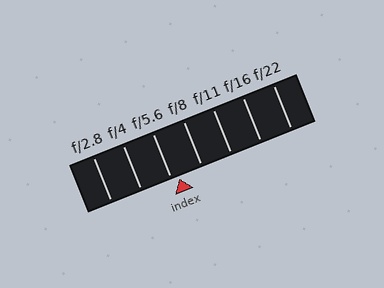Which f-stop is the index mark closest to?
The index mark is closest to f/5.6.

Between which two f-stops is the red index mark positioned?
The index mark is between f/5.6 and f/8.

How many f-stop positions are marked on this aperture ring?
There are 7 f-stop positions marked.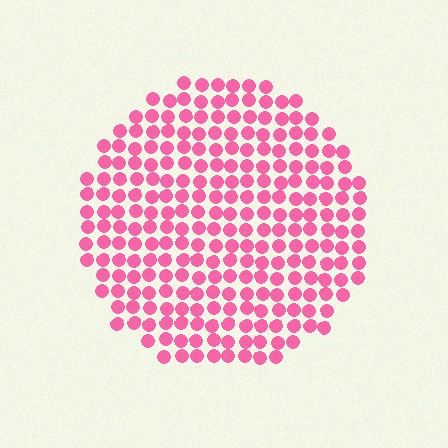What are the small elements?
The small elements are circles.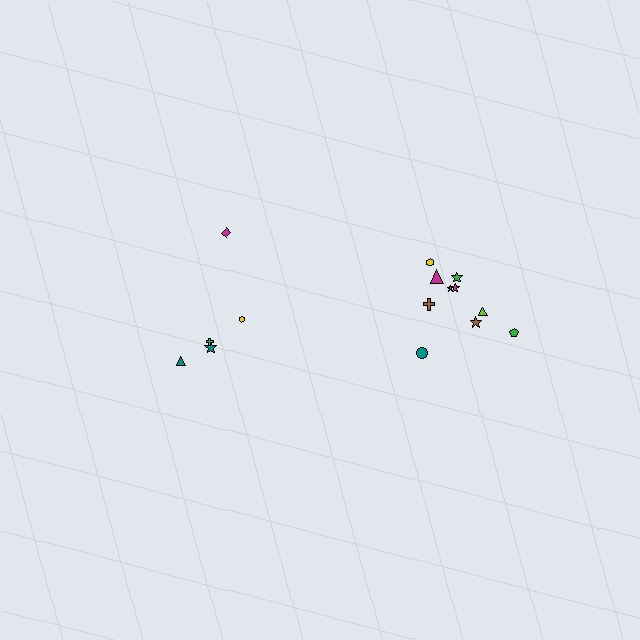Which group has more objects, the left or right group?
The right group.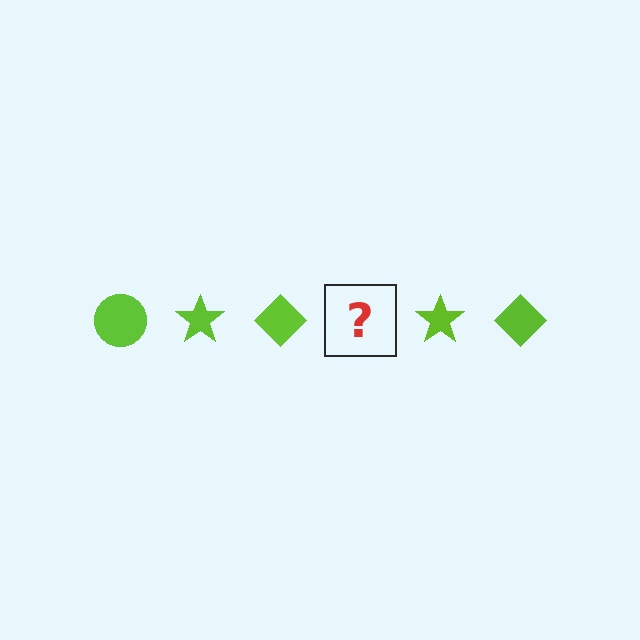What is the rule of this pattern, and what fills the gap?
The rule is that the pattern cycles through circle, star, diamond shapes in lime. The gap should be filled with a lime circle.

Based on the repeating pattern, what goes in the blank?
The blank should be a lime circle.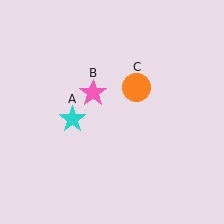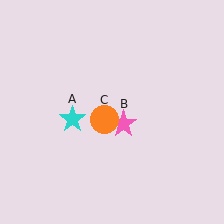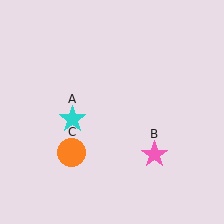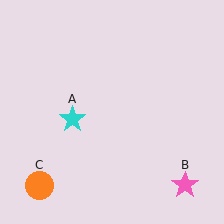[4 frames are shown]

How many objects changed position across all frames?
2 objects changed position: pink star (object B), orange circle (object C).